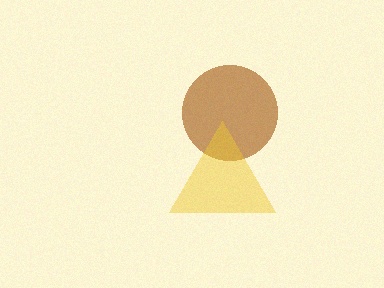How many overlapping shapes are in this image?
There are 2 overlapping shapes in the image.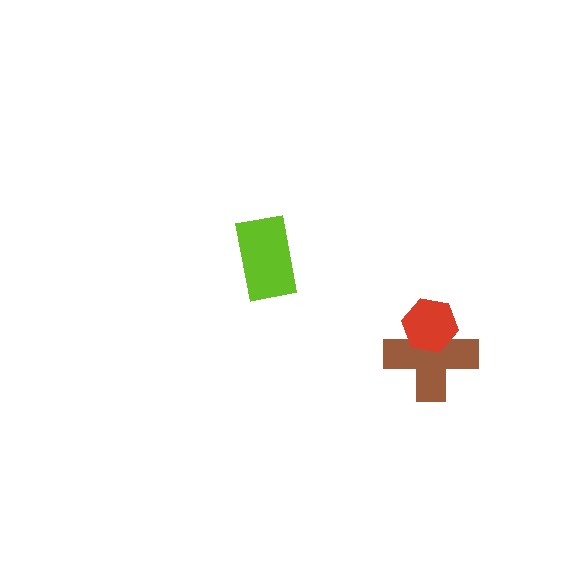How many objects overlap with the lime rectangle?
0 objects overlap with the lime rectangle.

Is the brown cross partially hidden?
Yes, it is partially covered by another shape.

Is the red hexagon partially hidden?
No, no other shape covers it.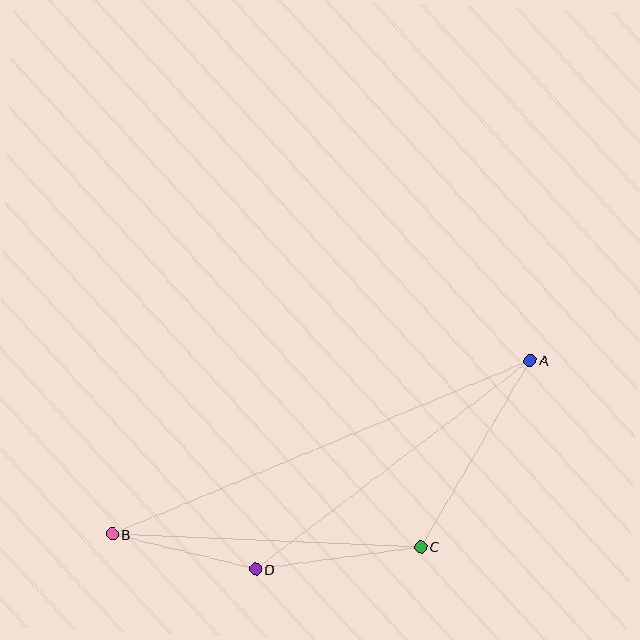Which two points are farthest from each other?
Points A and B are farthest from each other.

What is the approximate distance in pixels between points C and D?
The distance between C and D is approximately 167 pixels.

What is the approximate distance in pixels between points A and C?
The distance between A and C is approximately 216 pixels.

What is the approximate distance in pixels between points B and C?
The distance between B and C is approximately 309 pixels.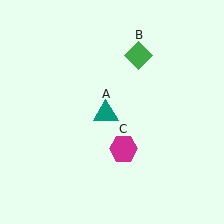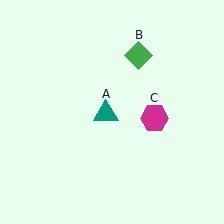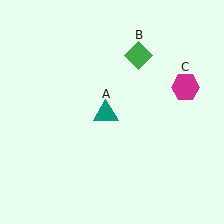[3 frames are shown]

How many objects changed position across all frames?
1 object changed position: magenta hexagon (object C).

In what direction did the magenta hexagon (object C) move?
The magenta hexagon (object C) moved up and to the right.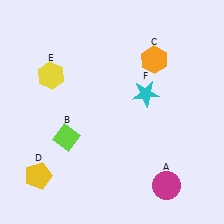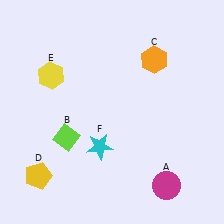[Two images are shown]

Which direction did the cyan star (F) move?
The cyan star (F) moved down.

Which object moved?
The cyan star (F) moved down.